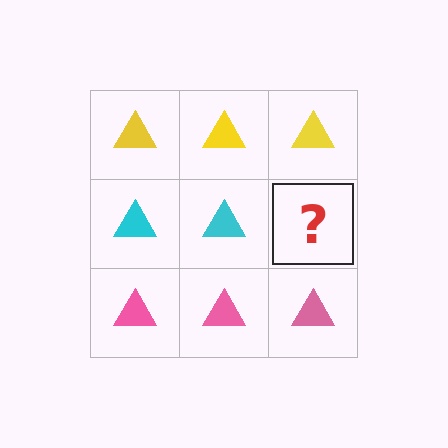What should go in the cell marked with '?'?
The missing cell should contain a cyan triangle.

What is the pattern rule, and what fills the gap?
The rule is that each row has a consistent color. The gap should be filled with a cyan triangle.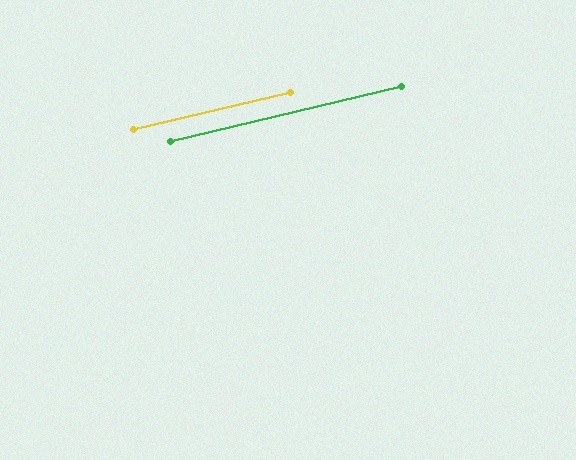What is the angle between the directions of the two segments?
Approximately 0 degrees.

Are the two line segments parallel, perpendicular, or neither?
Parallel — their directions differ by only 0.1°.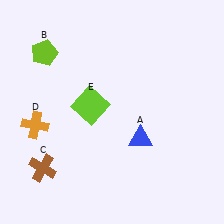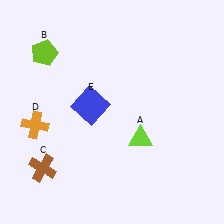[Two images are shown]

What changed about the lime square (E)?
In Image 1, E is lime. In Image 2, it changed to blue.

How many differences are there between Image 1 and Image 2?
There are 2 differences between the two images.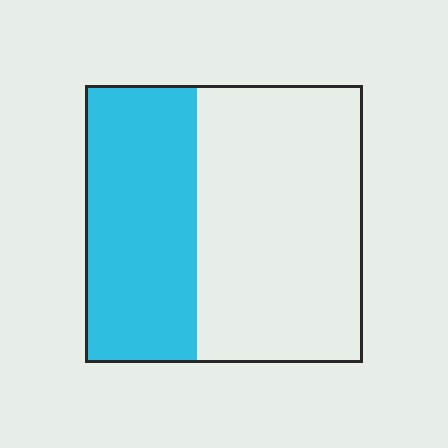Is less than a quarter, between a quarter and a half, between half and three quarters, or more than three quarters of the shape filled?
Between a quarter and a half.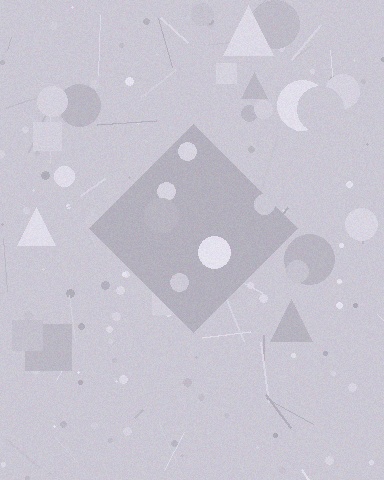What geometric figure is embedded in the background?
A diamond is embedded in the background.